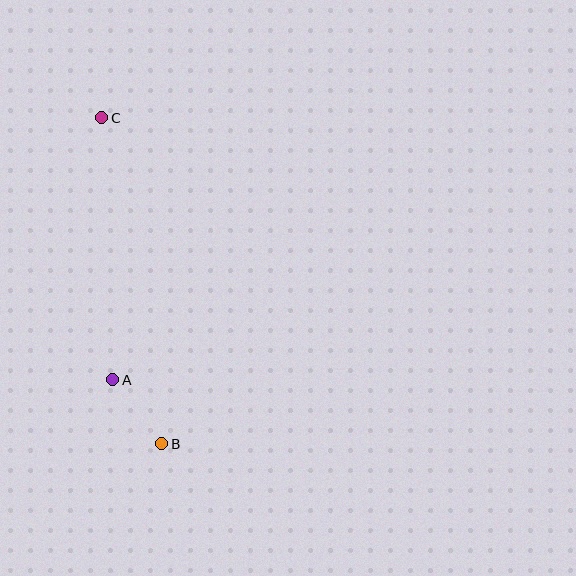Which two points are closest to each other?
Points A and B are closest to each other.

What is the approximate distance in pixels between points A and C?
The distance between A and C is approximately 263 pixels.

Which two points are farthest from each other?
Points B and C are farthest from each other.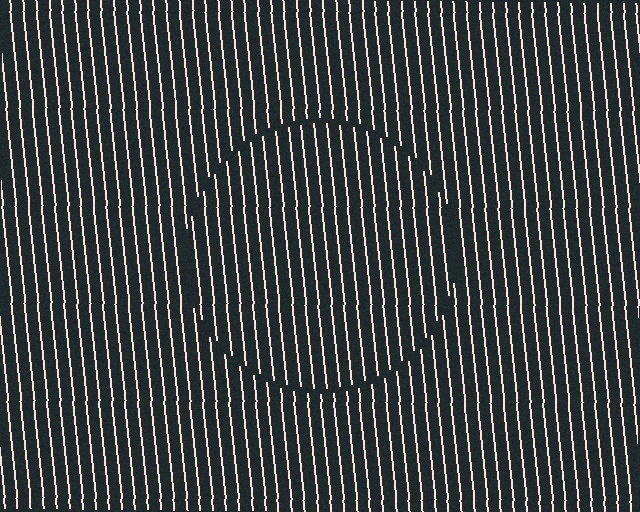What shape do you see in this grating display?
An illusory circle. The interior of the shape contains the same grating, shifted by half a period — the contour is defined by the phase discontinuity where line-ends from the inner and outer gratings abut.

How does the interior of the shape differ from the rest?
The interior of the shape contains the same grating, shifted by half a period — the contour is defined by the phase discontinuity where line-ends from the inner and outer gratings abut.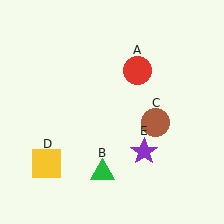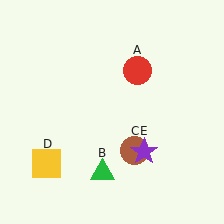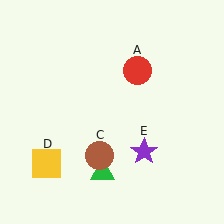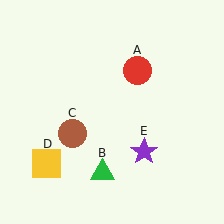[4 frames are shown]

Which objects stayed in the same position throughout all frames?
Red circle (object A) and green triangle (object B) and yellow square (object D) and purple star (object E) remained stationary.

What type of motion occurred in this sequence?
The brown circle (object C) rotated clockwise around the center of the scene.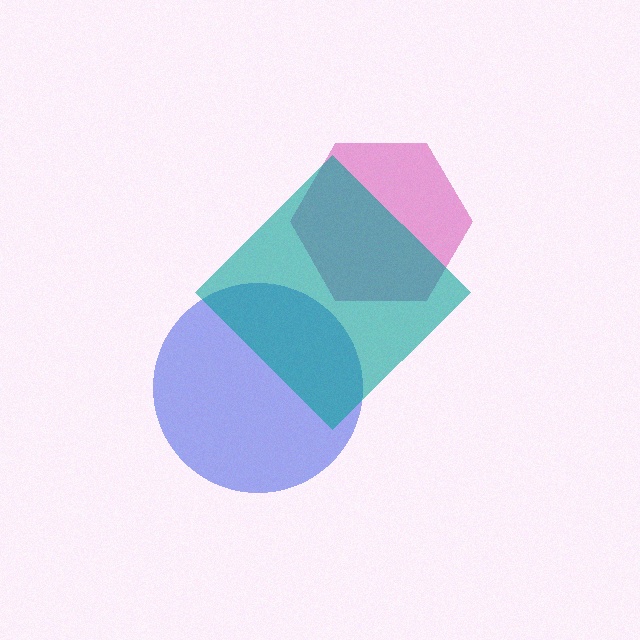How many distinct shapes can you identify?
There are 3 distinct shapes: a magenta hexagon, a blue circle, a teal diamond.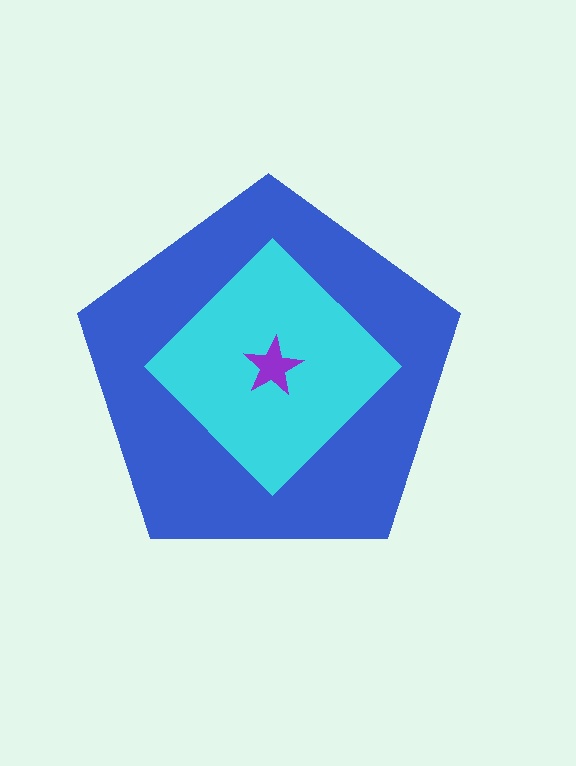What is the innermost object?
The purple star.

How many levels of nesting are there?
3.